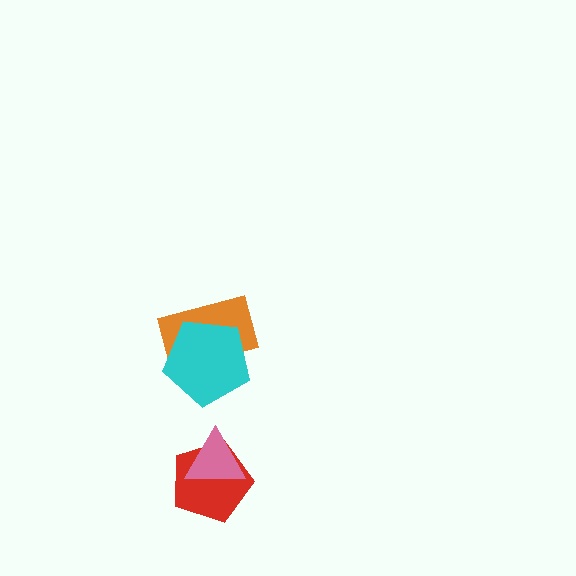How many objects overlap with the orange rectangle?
1 object overlaps with the orange rectangle.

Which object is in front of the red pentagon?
The pink triangle is in front of the red pentagon.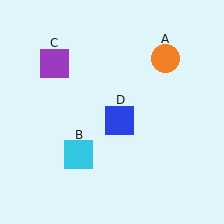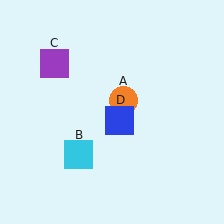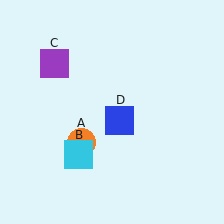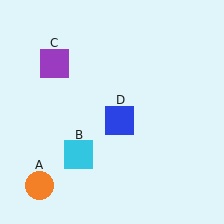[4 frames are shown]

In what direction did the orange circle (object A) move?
The orange circle (object A) moved down and to the left.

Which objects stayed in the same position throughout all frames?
Cyan square (object B) and purple square (object C) and blue square (object D) remained stationary.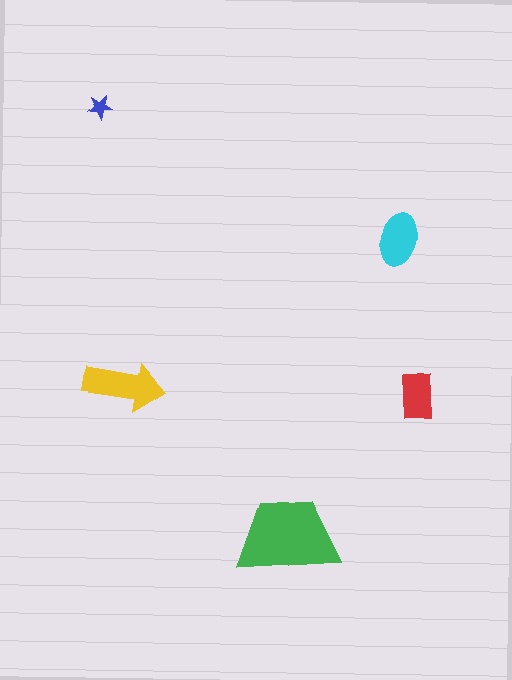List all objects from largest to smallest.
The green trapezoid, the yellow arrow, the cyan ellipse, the red rectangle, the blue star.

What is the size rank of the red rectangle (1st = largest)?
4th.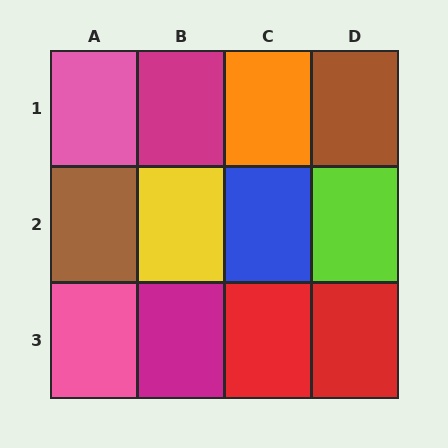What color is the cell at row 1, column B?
Magenta.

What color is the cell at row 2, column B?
Yellow.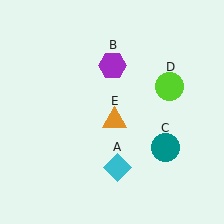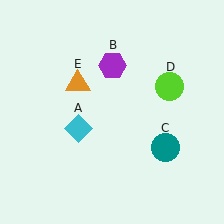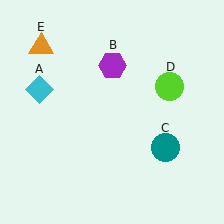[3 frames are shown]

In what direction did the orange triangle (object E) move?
The orange triangle (object E) moved up and to the left.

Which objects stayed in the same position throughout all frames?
Purple hexagon (object B) and teal circle (object C) and lime circle (object D) remained stationary.